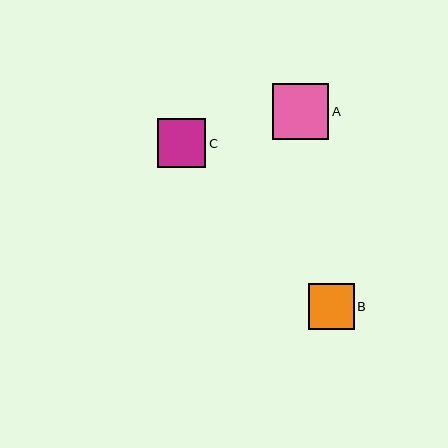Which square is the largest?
Square A is the largest with a size of approximately 56 pixels.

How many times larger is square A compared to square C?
Square A is approximately 1.2 times the size of square C.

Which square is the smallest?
Square B is the smallest with a size of approximately 46 pixels.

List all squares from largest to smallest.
From largest to smallest: A, C, B.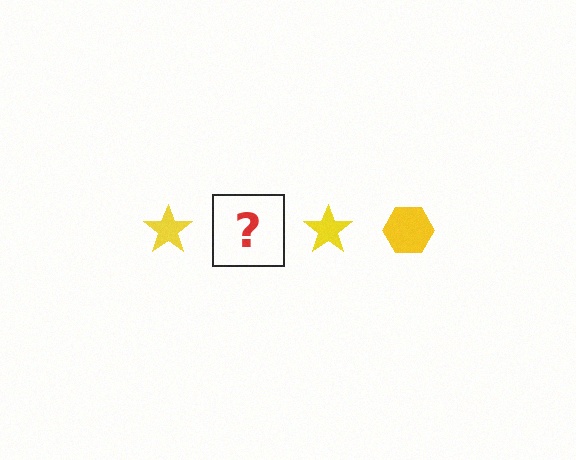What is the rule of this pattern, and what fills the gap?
The rule is that the pattern cycles through star, hexagon shapes in yellow. The gap should be filled with a yellow hexagon.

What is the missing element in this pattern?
The missing element is a yellow hexagon.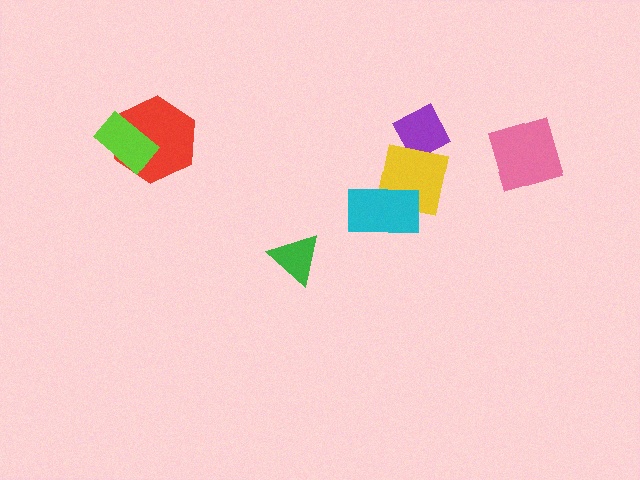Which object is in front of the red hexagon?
The lime rectangle is in front of the red hexagon.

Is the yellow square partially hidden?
Yes, it is partially covered by another shape.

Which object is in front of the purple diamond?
The yellow square is in front of the purple diamond.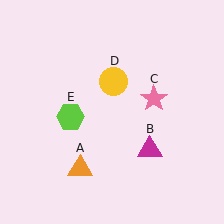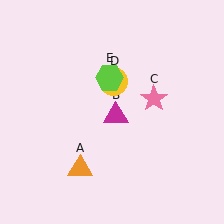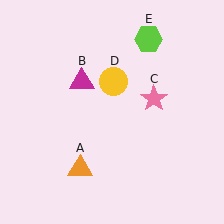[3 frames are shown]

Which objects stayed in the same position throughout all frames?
Orange triangle (object A) and pink star (object C) and yellow circle (object D) remained stationary.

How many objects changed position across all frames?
2 objects changed position: magenta triangle (object B), lime hexagon (object E).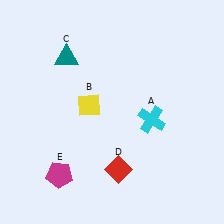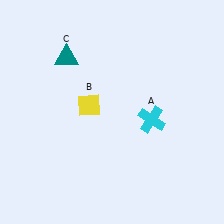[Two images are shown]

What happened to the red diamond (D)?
The red diamond (D) was removed in Image 2. It was in the bottom-right area of Image 1.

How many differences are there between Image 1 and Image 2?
There are 2 differences between the two images.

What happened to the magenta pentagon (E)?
The magenta pentagon (E) was removed in Image 2. It was in the bottom-left area of Image 1.